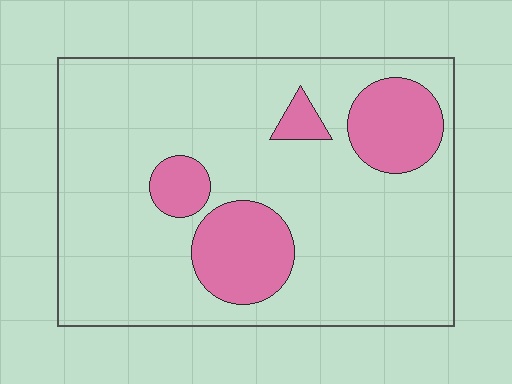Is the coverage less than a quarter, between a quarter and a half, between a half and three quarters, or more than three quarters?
Less than a quarter.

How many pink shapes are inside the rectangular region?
4.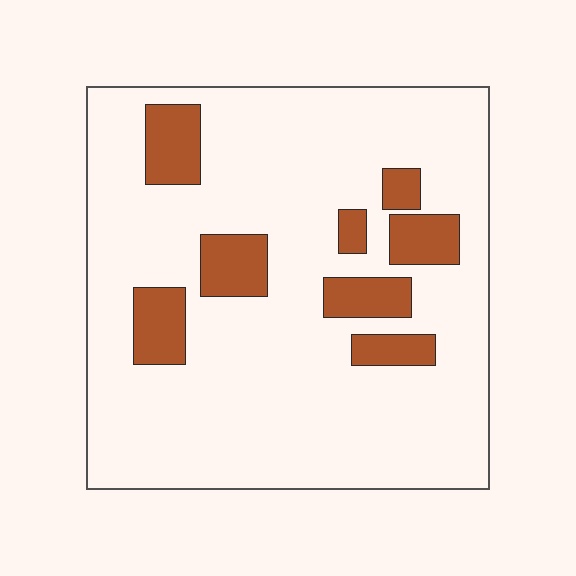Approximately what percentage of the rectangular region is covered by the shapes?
Approximately 15%.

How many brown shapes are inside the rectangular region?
8.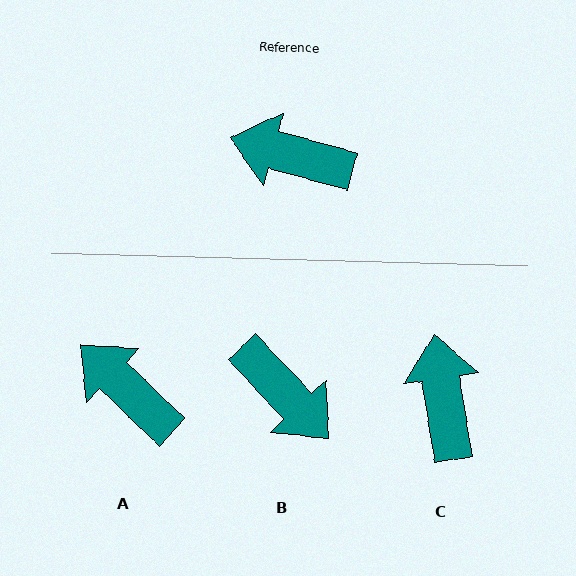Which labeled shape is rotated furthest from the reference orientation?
B, about 149 degrees away.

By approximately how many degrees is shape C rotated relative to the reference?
Approximately 66 degrees clockwise.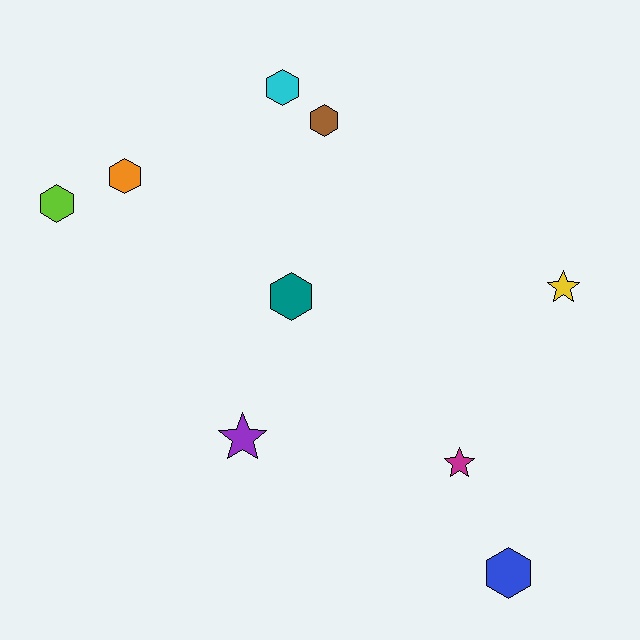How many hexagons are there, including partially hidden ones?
There are 6 hexagons.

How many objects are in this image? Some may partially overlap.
There are 9 objects.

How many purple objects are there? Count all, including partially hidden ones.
There is 1 purple object.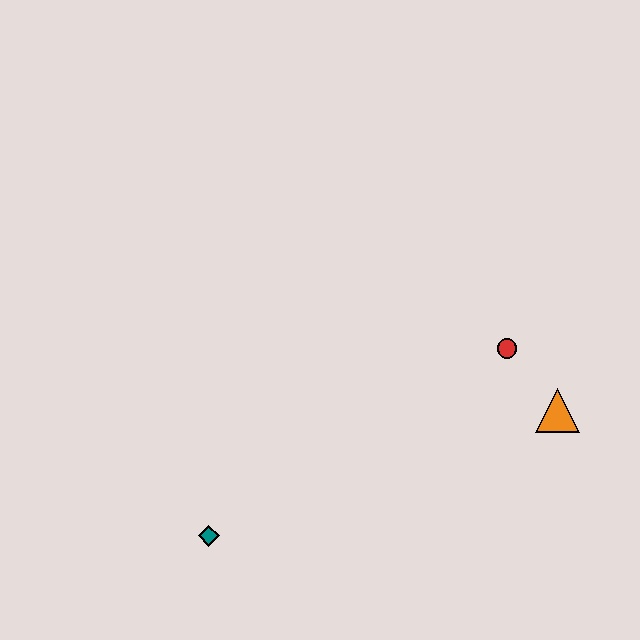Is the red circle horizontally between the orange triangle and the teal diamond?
Yes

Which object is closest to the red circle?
The orange triangle is closest to the red circle.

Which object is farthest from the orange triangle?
The teal diamond is farthest from the orange triangle.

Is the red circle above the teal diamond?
Yes